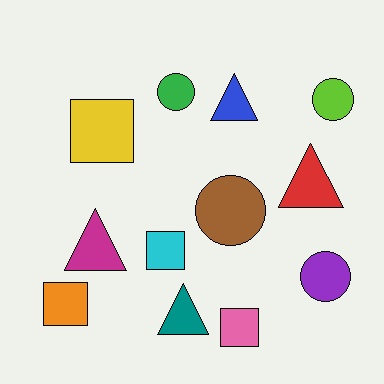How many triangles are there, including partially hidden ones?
There are 4 triangles.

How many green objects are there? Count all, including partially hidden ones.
There is 1 green object.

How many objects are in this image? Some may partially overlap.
There are 12 objects.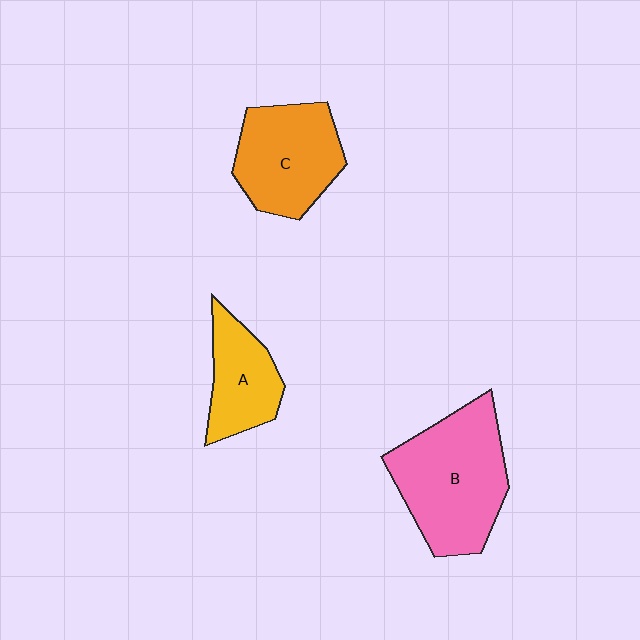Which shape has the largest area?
Shape B (pink).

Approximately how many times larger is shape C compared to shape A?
Approximately 1.4 times.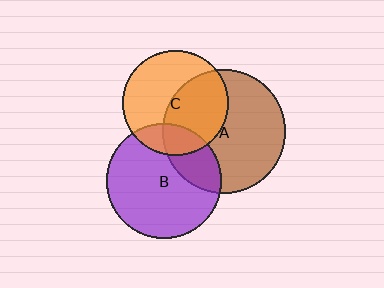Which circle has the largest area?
Circle A (brown).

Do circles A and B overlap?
Yes.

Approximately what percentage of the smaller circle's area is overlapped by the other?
Approximately 25%.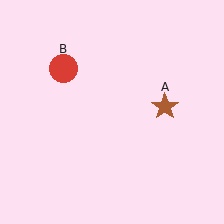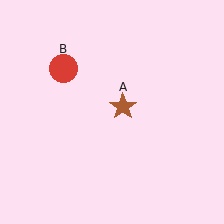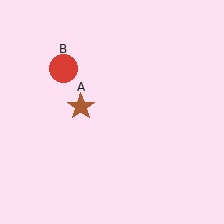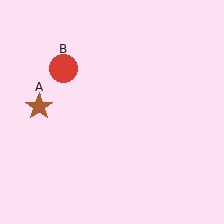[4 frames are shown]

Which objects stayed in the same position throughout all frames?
Red circle (object B) remained stationary.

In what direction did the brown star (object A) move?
The brown star (object A) moved left.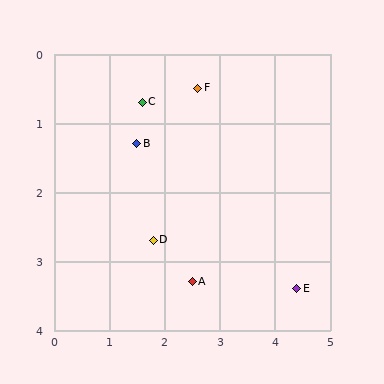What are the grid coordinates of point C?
Point C is at approximately (1.6, 0.7).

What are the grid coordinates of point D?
Point D is at approximately (1.8, 2.7).